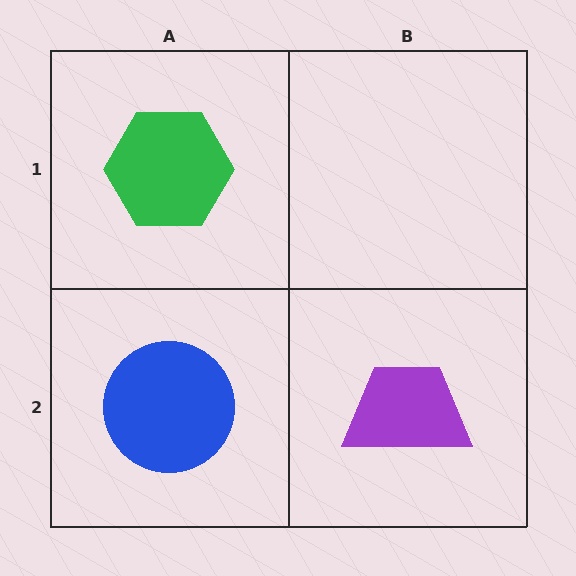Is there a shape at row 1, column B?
No, that cell is empty.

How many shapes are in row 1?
1 shape.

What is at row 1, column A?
A green hexagon.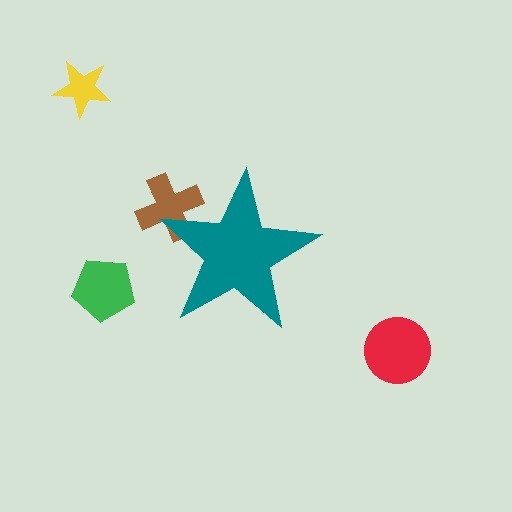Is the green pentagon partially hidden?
No, the green pentagon is fully visible.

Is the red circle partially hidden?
No, the red circle is fully visible.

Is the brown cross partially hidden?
Yes, the brown cross is partially hidden behind the teal star.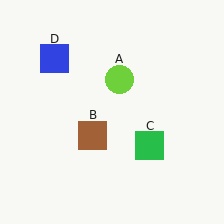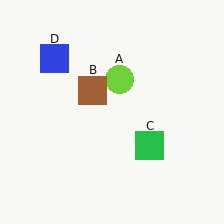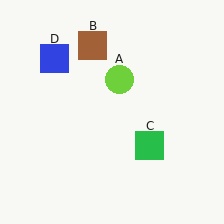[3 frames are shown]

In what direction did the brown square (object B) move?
The brown square (object B) moved up.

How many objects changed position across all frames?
1 object changed position: brown square (object B).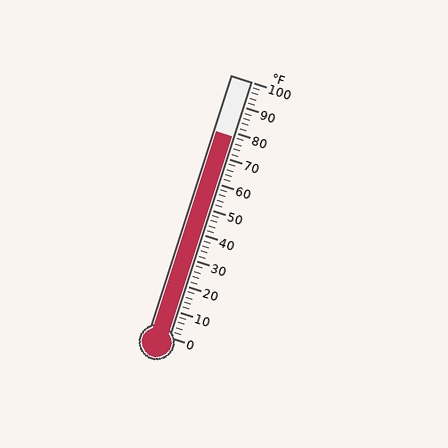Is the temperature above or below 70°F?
The temperature is above 70°F.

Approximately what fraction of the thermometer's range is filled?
The thermometer is filled to approximately 80% of its range.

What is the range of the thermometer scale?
The thermometer scale ranges from 0°F to 100°F.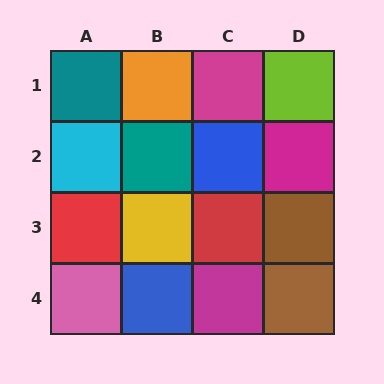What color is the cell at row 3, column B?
Yellow.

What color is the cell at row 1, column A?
Teal.